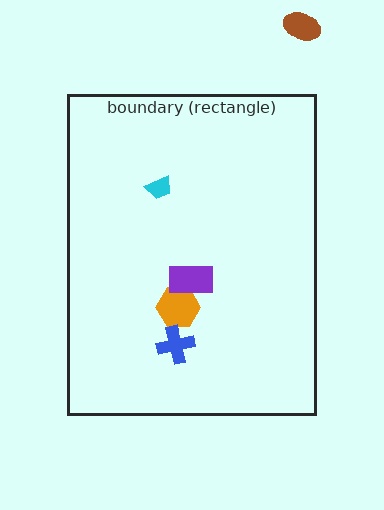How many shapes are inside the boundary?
4 inside, 1 outside.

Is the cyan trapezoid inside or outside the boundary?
Inside.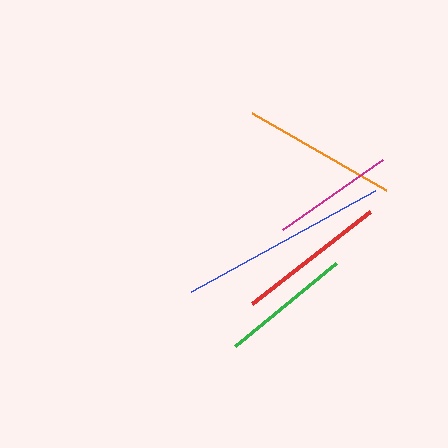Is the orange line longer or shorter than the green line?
The orange line is longer than the green line.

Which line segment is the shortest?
The magenta line is the shortest at approximately 122 pixels.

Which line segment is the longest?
The blue line is the longest at approximately 209 pixels.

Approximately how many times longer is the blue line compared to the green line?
The blue line is approximately 1.6 times the length of the green line.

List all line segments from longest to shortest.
From longest to shortest: blue, orange, red, green, magenta.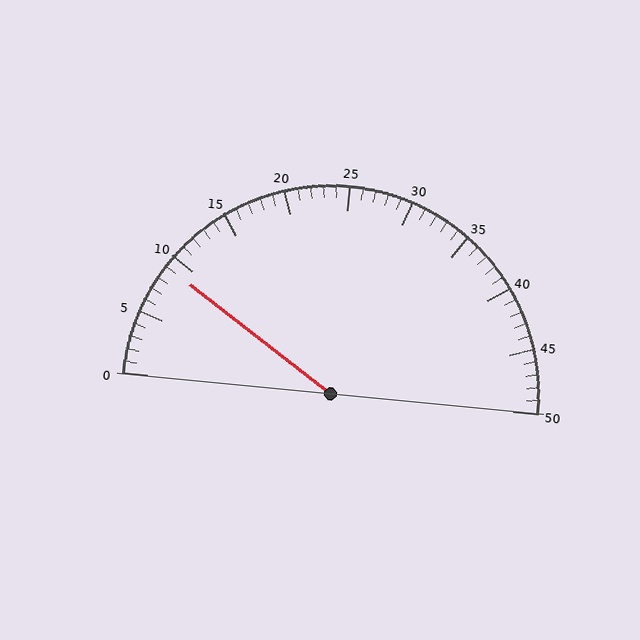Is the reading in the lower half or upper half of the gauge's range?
The reading is in the lower half of the range (0 to 50).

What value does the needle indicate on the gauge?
The needle indicates approximately 9.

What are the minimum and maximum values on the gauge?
The gauge ranges from 0 to 50.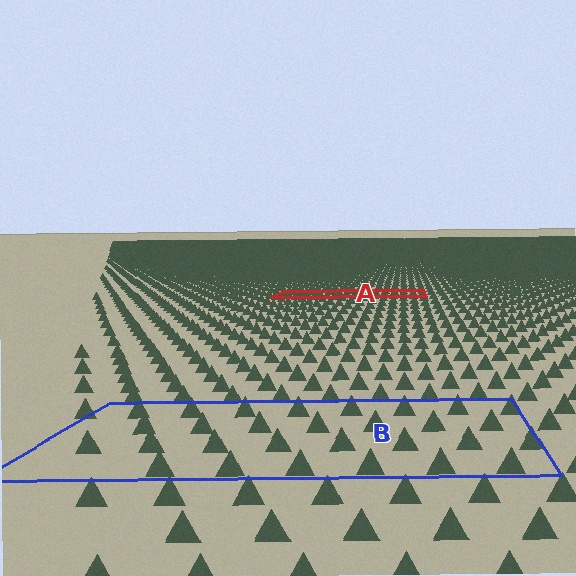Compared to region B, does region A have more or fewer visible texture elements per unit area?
Region A has more texture elements per unit area — they are packed more densely because it is farther away.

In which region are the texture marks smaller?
The texture marks are smaller in region A, because it is farther away.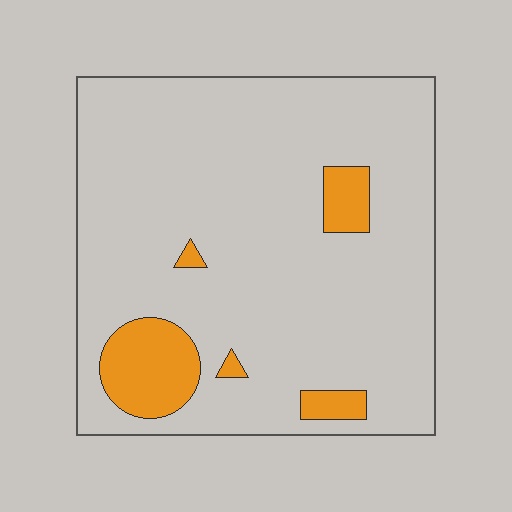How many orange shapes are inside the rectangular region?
5.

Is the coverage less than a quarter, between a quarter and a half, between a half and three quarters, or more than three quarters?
Less than a quarter.